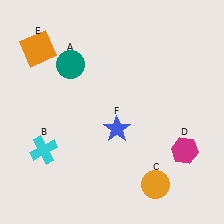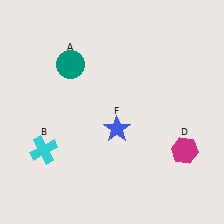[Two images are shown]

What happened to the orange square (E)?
The orange square (E) was removed in Image 2. It was in the top-left area of Image 1.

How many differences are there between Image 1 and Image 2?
There are 2 differences between the two images.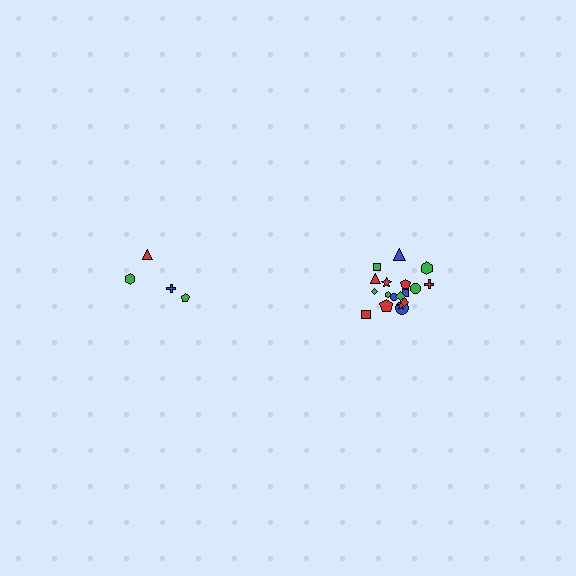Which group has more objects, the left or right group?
The right group.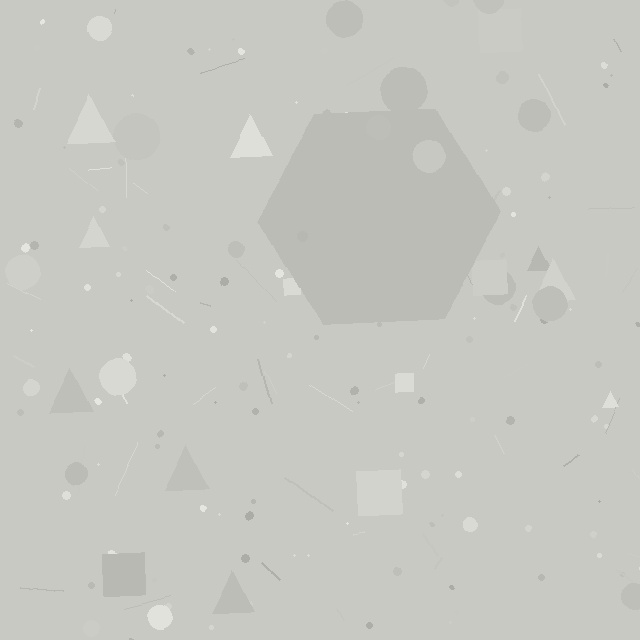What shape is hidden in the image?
A hexagon is hidden in the image.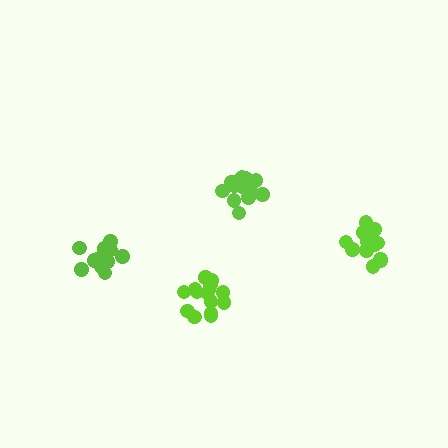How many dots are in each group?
Group 1: 11 dots, Group 2: 15 dots, Group 3: 16 dots, Group 4: 15 dots (57 total).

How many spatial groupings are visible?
There are 4 spatial groupings.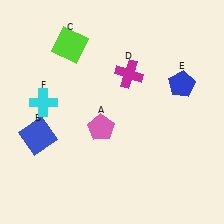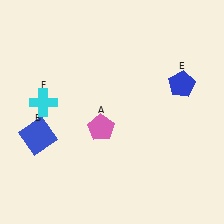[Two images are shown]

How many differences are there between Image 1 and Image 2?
There are 2 differences between the two images.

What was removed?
The magenta cross (D), the lime square (C) were removed in Image 2.